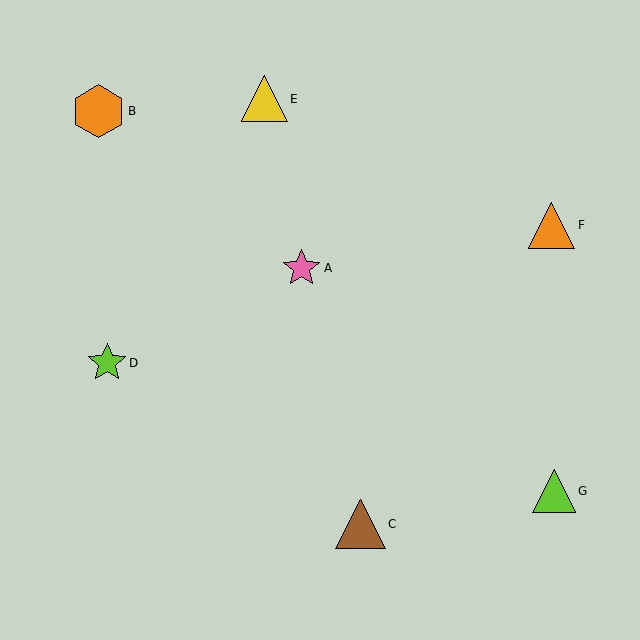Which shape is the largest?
The orange hexagon (labeled B) is the largest.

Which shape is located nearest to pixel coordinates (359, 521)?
The brown triangle (labeled C) at (361, 524) is nearest to that location.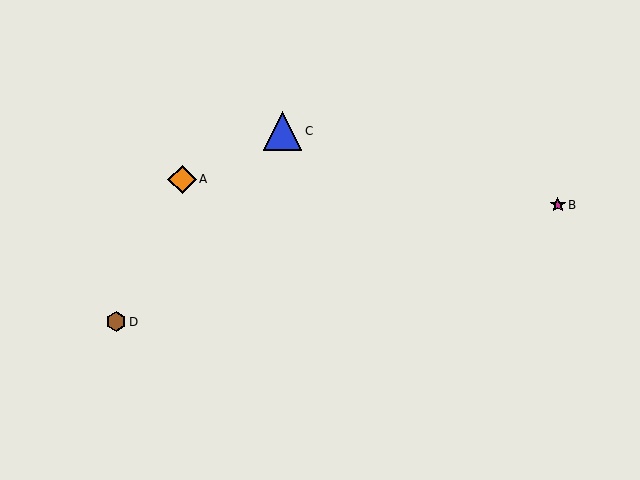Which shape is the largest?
The blue triangle (labeled C) is the largest.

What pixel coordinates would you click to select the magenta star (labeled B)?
Click at (558, 205) to select the magenta star B.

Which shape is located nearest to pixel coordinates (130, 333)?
The brown hexagon (labeled D) at (116, 322) is nearest to that location.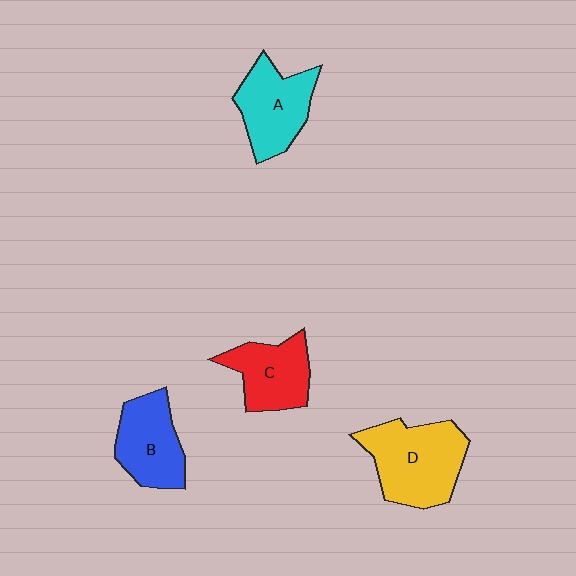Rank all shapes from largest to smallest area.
From largest to smallest: D (yellow), A (cyan), B (blue), C (red).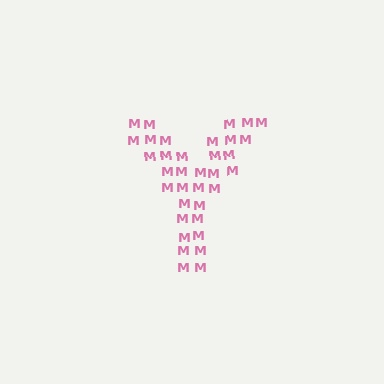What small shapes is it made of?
It is made of small letter M's.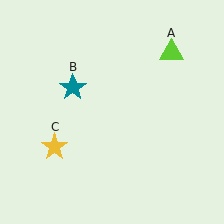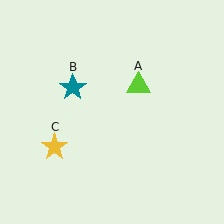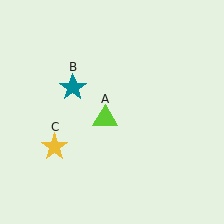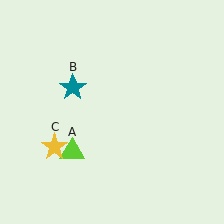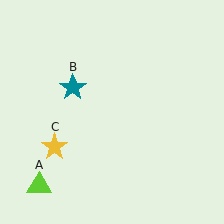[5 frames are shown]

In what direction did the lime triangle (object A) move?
The lime triangle (object A) moved down and to the left.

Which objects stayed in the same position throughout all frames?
Teal star (object B) and yellow star (object C) remained stationary.